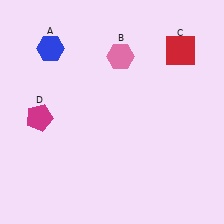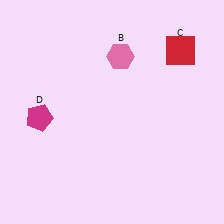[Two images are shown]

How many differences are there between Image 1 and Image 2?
There is 1 difference between the two images.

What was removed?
The blue hexagon (A) was removed in Image 2.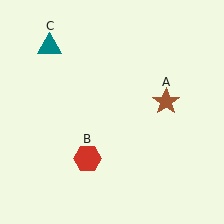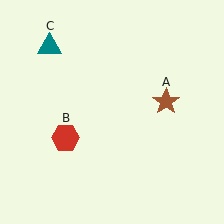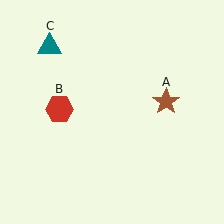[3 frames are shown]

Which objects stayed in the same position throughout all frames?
Brown star (object A) and teal triangle (object C) remained stationary.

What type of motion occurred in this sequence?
The red hexagon (object B) rotated clockwise around the center of the scene.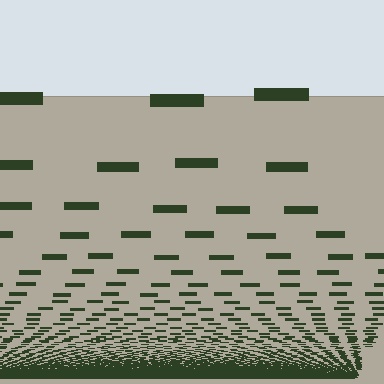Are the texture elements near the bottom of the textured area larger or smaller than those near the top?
Smaller. The gradient is inverted — elements near the bottom are smaller and denser.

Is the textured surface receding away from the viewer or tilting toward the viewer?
The surface appears to tilt toward the viewer. Texture elements get larger and sparser toward the top.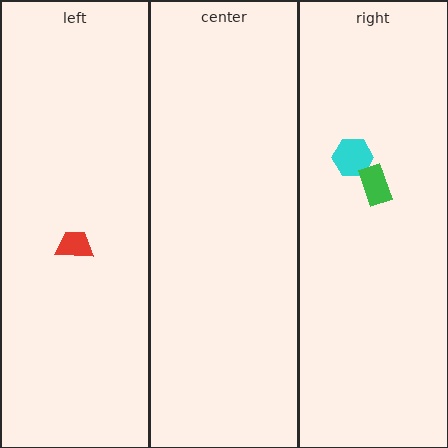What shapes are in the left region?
The red trapezoid.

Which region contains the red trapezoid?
The left region.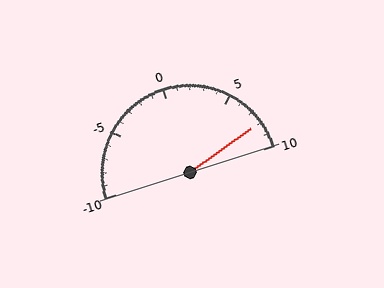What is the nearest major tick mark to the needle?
The nearest major tick mark is 10.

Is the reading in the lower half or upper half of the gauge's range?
The reading is in the upper half of the range (-10 to 10).